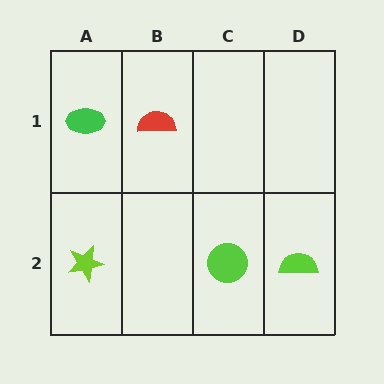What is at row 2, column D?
A lime semicircle.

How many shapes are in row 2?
3 shapes.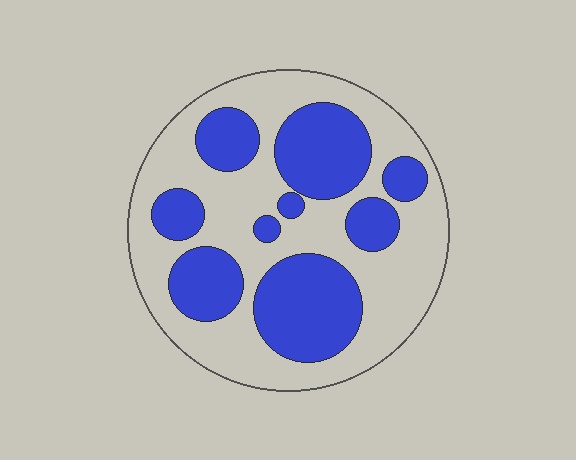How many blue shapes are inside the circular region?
9.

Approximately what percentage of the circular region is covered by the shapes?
Approximately 40%.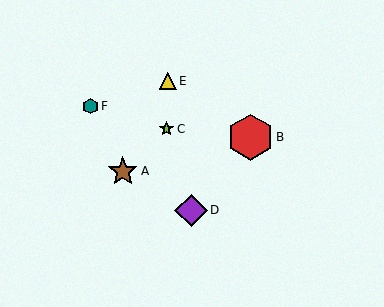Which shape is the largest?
The red hexagon (labeled B) is the largest.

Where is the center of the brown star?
The center of the brown star is at (123, 171).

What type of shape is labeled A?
Shape A is a brown star.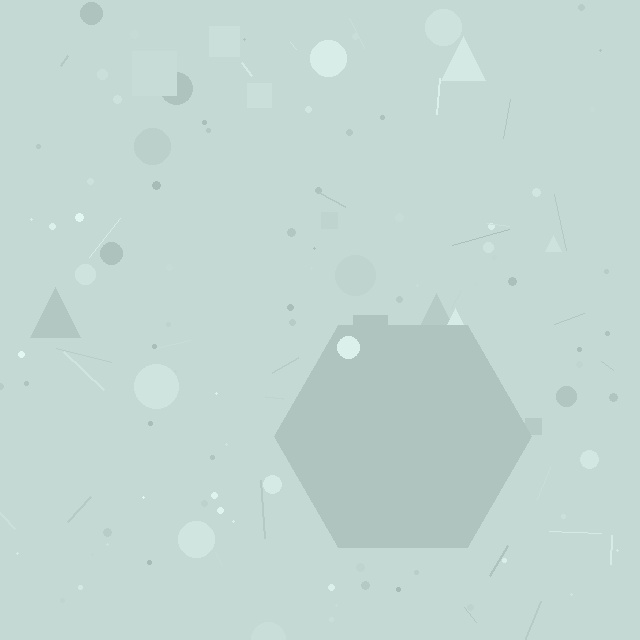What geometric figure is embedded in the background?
A hexagon is embedded in the background.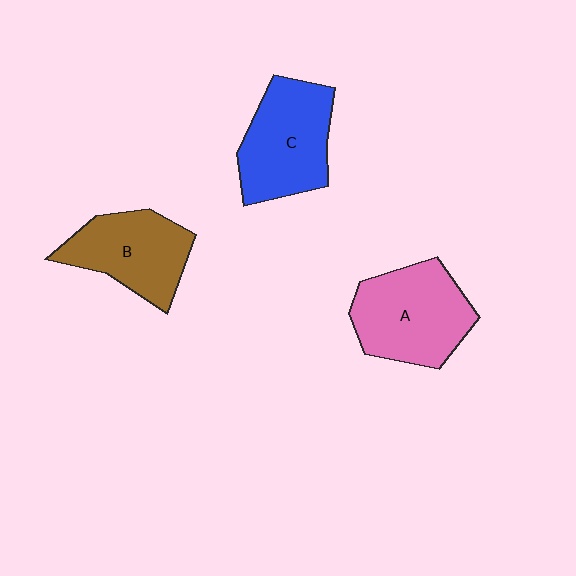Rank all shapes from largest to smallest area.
From largest to smallest: A (pink), C (blue), B (brown).